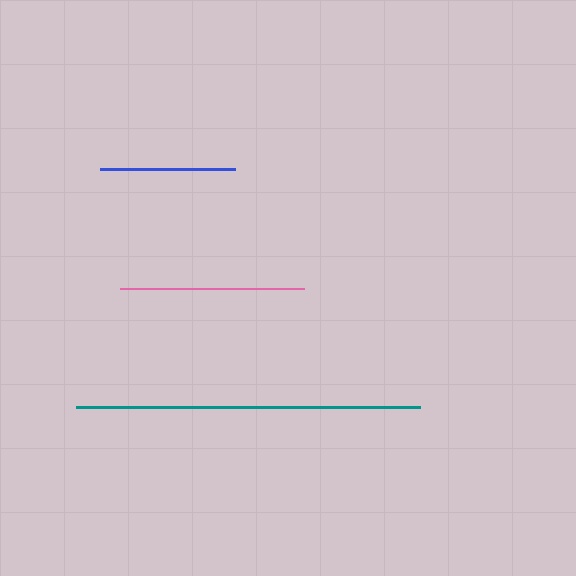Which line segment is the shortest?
The blue line is the shortest at approximately 135 pixels.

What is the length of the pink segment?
The pink segment is approximately 185 pixels long.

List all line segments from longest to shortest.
From longest to shortest: teal, pink, blue.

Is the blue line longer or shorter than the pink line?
The pink line is longer than the blue line.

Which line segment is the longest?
The teal line is the longest at approximately 345 pixels.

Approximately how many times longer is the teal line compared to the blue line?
The teal line is approximately 2.6 times the length of the blue line.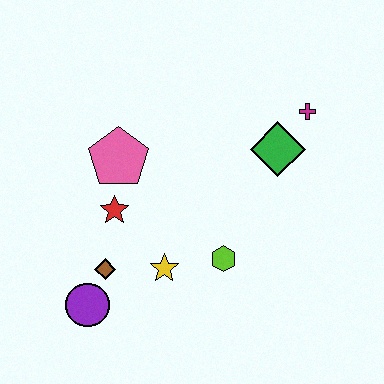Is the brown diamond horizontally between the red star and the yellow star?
No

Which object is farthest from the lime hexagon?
The magenta cross is farthest from the lime hexagon.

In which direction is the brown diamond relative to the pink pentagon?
The brown diamond is below the pink pentagon.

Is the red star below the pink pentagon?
Yes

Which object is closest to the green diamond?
The magenta cross is closest to the green diamond.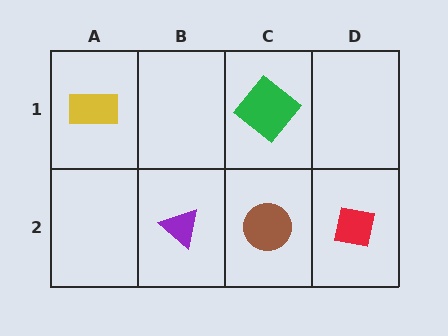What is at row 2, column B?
A purple triangle.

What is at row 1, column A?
A yellow rectangle.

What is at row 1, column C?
A green diamond.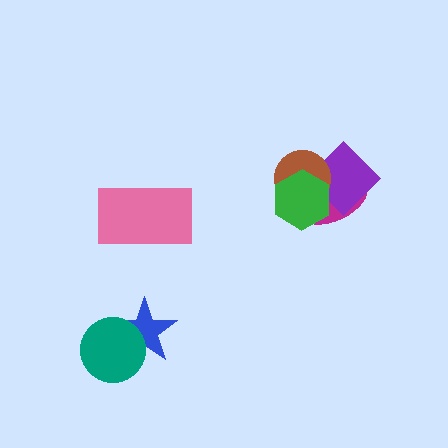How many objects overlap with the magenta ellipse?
3 objects overlap with the magenta ellipse.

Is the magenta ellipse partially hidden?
Yes, it is partially covered by another shape.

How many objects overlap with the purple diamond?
3 objects overlap with the purple diamond.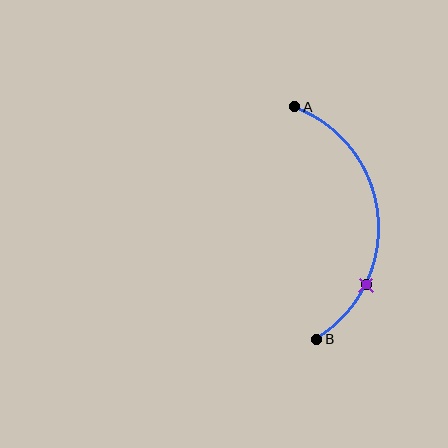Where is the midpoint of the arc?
The arc midpoint is the point on the curve farthest from the straight line joining A and B. It sits to the right of that line.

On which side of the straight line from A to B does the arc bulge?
The arc bulges to the right of the straight line connecting A and B.